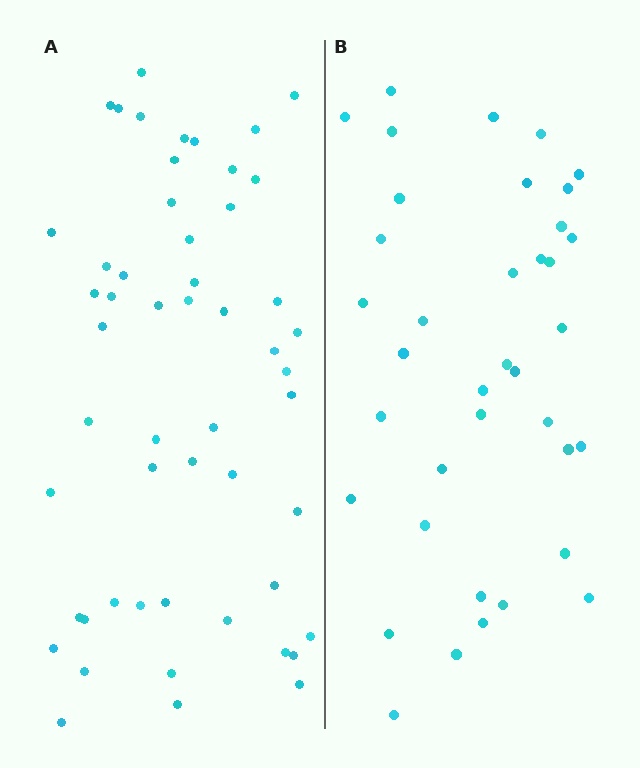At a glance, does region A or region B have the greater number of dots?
Region A (the left region) has more dots.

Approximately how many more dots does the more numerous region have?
Region A has approximately 15 more dots than region B.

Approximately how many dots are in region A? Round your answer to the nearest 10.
About 50 dots. (The exact count is 53, which rounds to 50.)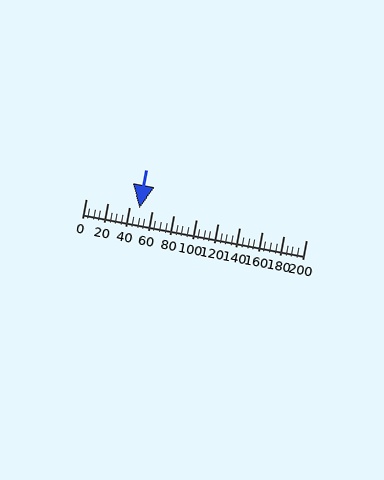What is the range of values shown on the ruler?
The ruler shows values from 0 to 200.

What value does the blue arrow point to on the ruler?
The blue arrow points to approximately 48.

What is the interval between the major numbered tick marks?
The major tick marks are spaced 20 units apart.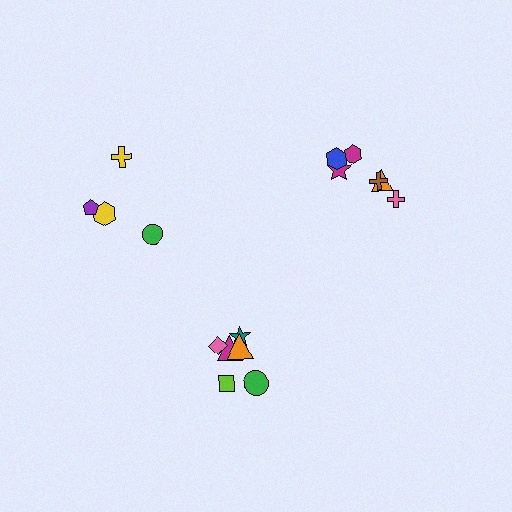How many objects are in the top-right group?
There are 6 objects.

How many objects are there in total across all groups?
There are 16 objects.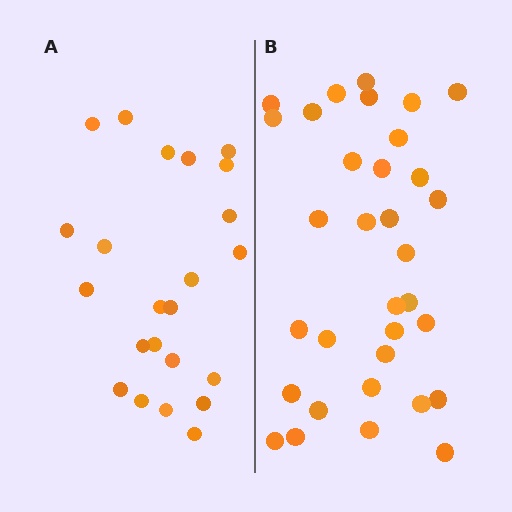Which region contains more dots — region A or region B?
Region B (the right region) has more dots.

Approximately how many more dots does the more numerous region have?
Region B has roughly 10 or so more dots than region A.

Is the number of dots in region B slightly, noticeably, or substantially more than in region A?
Region B has noticeably more, but not dramatically so. The ratio is roughly 1.4 to 1.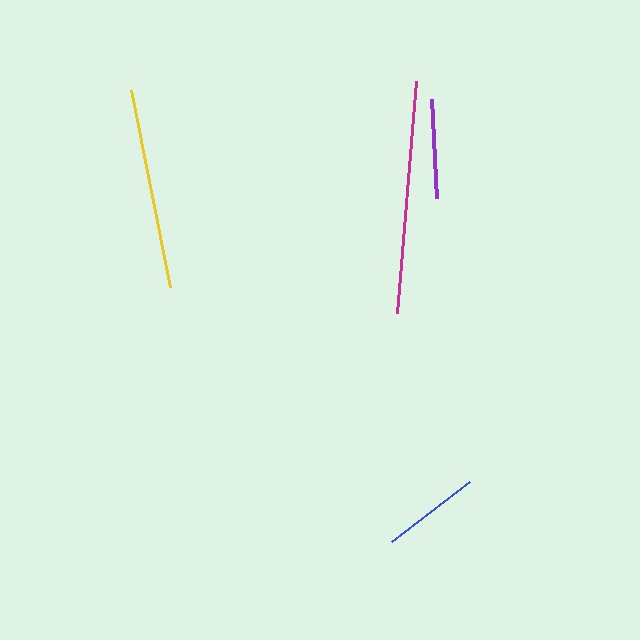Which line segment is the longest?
The magenta line is the longest at approximately 233 pixels.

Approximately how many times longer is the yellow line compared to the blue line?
The yellow line is approximately 2.0 times the length of the blue line.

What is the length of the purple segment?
The purple segment is approximately 99 pixels long.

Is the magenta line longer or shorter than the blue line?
The magenta line is longer than the blue line.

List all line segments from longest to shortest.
From longest to shortest: magenta, yellow, purple, blue.